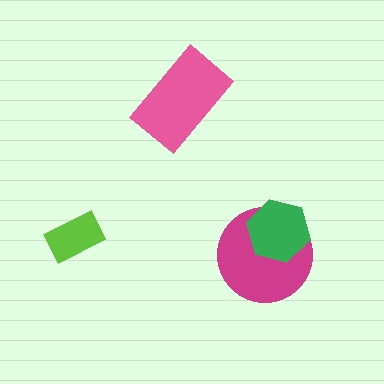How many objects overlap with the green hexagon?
1 object overlaps with the green hexagon.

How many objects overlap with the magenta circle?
1 object overlaps with the magenta circle.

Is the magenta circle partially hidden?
Yes, it is partially covered by another shape.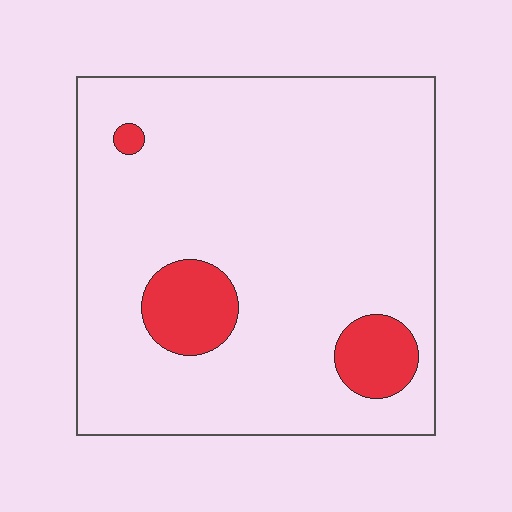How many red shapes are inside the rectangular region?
3.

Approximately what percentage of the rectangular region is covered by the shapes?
Approximately 10%.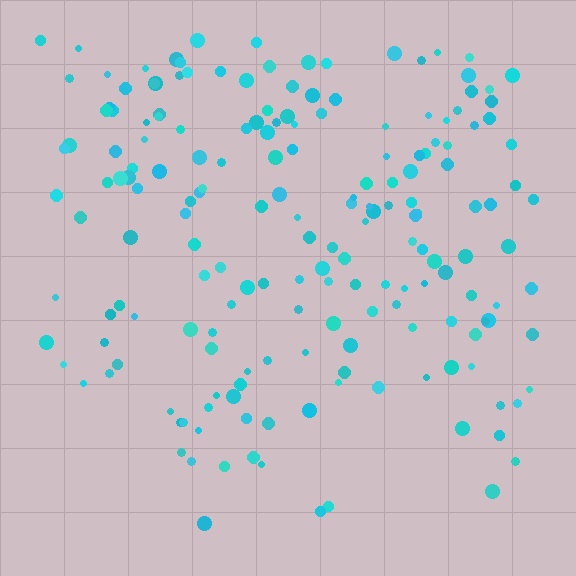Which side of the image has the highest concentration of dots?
The top.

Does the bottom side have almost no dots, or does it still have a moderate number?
Still a moderate number, just noticeably fewer than the top.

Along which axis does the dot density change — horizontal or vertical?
Vertical.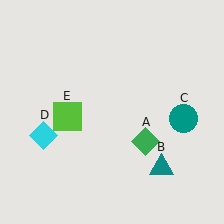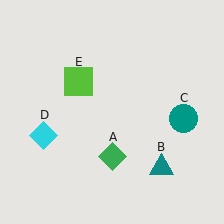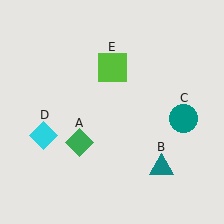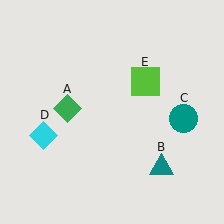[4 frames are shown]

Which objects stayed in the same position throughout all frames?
Teal triangle (object B) and teal circle (object C) and cyan diamond (object D) remained stationary.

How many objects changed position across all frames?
2 objects changed position: green diamond (object A), lime square (object E).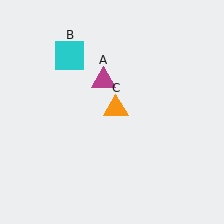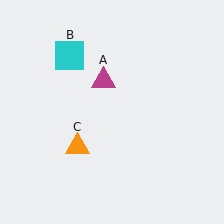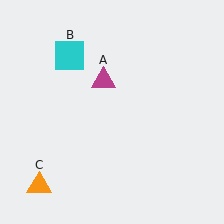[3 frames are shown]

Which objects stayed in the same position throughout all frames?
Magenta triangle (object A) and cyan square (object B) remained stationary.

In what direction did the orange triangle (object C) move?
The orange triangle (object C) moved down and to the left.